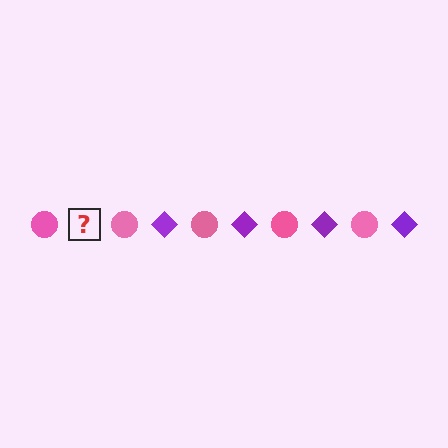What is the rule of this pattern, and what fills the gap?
The rule is that the pattern alternates between pink circle and purple diamond. The gap should be filled with a purple diamond.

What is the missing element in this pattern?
The missing element is a purple diamond.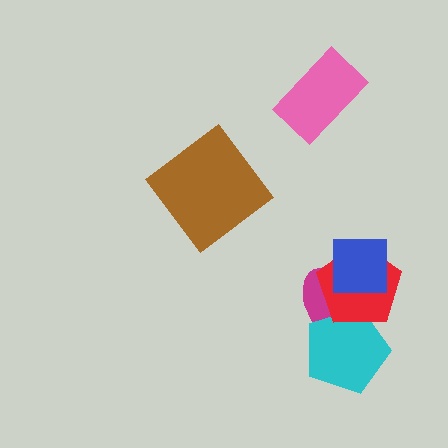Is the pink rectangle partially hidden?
No, no other shape covers it.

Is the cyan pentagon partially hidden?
Yes, it is partially covered by another shape.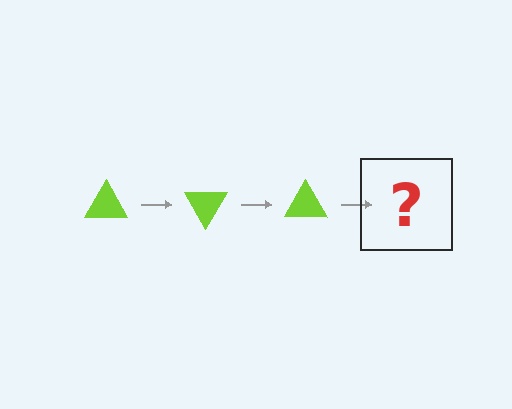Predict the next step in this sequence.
The next step is a lime triangle rotated 180 degrees.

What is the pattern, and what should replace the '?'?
The pattern is that the triangle rotates 60 degrees each step. The '?' should be a lime triangle rotated 180 degrees.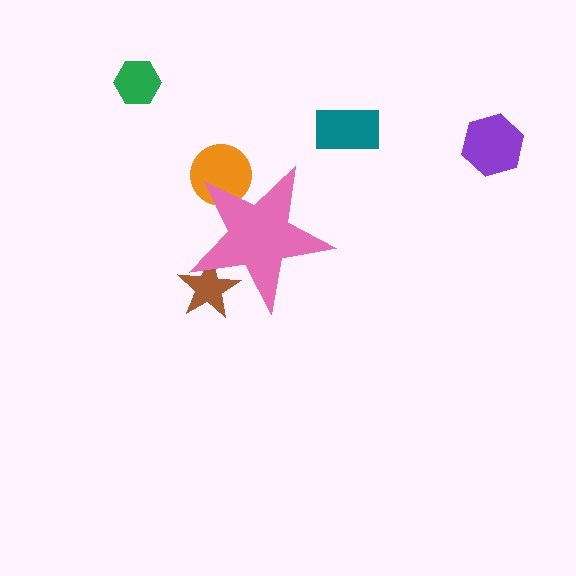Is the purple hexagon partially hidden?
No, the purple hexagon is fully visible.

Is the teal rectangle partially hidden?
No, the teal rectangle is fully visible.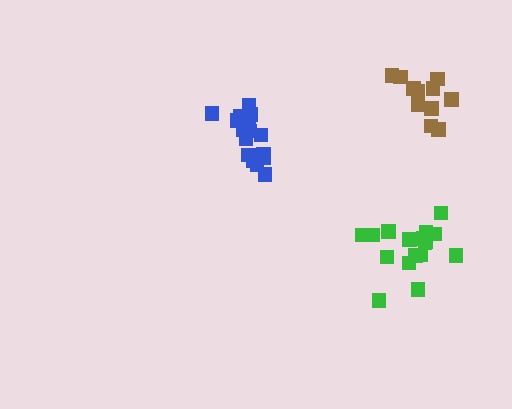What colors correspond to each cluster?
The clusters are colored: blue, brown, green.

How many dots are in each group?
Group 1: 16 dots, Group 2: 11 dots, Group 3: 17 dots (44 total).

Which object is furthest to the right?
The brown cluster is rightmost.